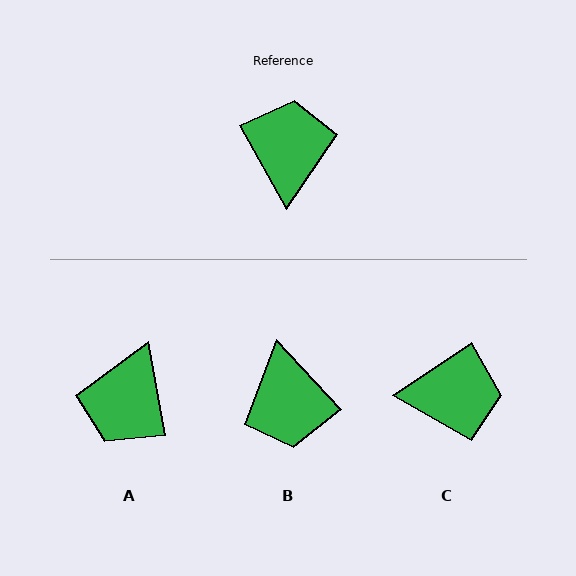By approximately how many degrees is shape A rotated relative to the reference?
Approximately 161 degrees counter-clockwise.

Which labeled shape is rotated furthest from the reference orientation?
B, about 167 degrees away.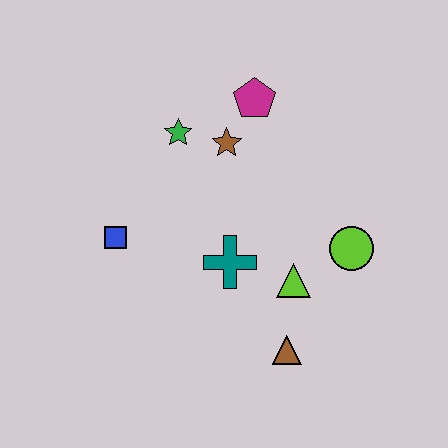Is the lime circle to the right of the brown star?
Yes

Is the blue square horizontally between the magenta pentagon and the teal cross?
No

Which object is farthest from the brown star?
The brown triangle is farthest from the brown star.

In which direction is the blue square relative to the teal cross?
The blue square is to the left of the teal cross.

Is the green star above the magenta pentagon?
No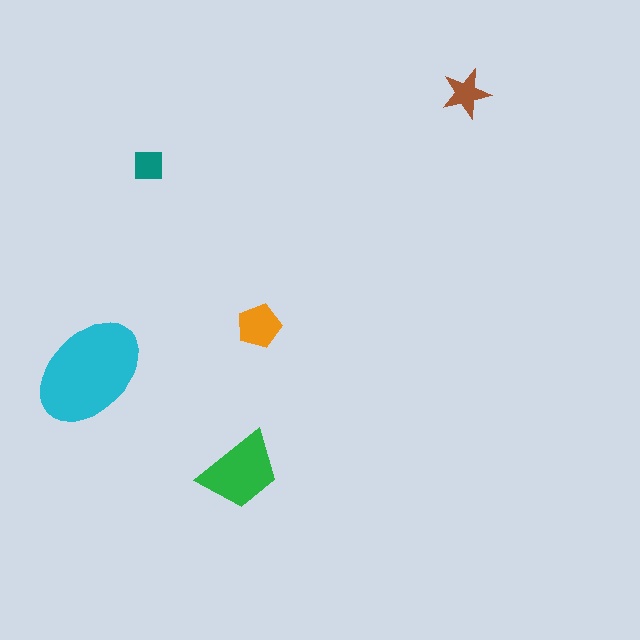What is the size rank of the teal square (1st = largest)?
5th.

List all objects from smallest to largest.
The teal square, the brown star, the orange pentagon, the green trapezoid, the cyan ellipse.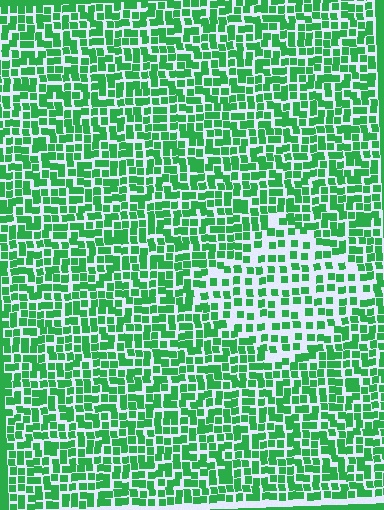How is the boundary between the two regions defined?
The boundary is defined by a change in element density (approximately 1.8x ratio). All elements are the same color, size, and shape.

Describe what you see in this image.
The image contains small green elements arranged at two different densities. A diamond-shaped region is visible where the elements are less densely packed than the surrounding area.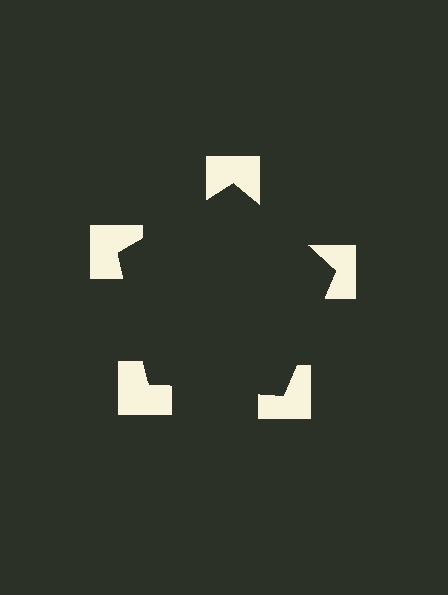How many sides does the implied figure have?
5 sides.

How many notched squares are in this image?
There are 5 — one at each vertex of the illusory pentagon.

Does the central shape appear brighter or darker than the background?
It typically appears slightly darker than the background, even though no actual brightness change is drawn.